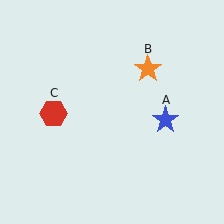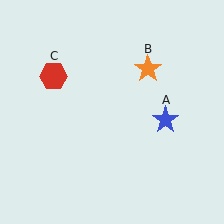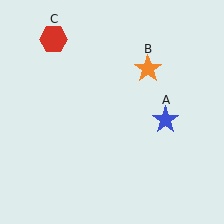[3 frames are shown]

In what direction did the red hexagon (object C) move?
The red hexagon (object C) moved up.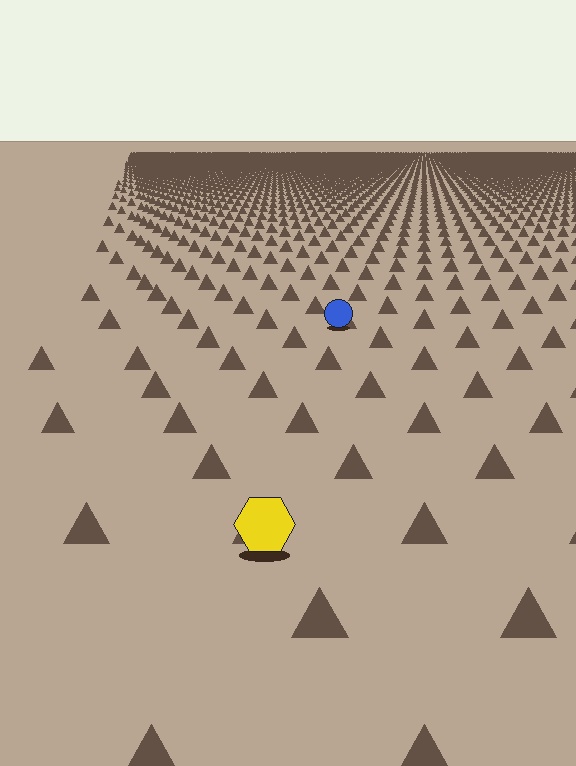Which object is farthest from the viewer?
The blue circle is farthest from the viewer. It appears smaller and the ground texture around it is denser.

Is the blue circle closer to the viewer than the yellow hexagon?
No. The yellow hexagon is closer — you can tell from the texture gradient: the ground texture is coarser near it.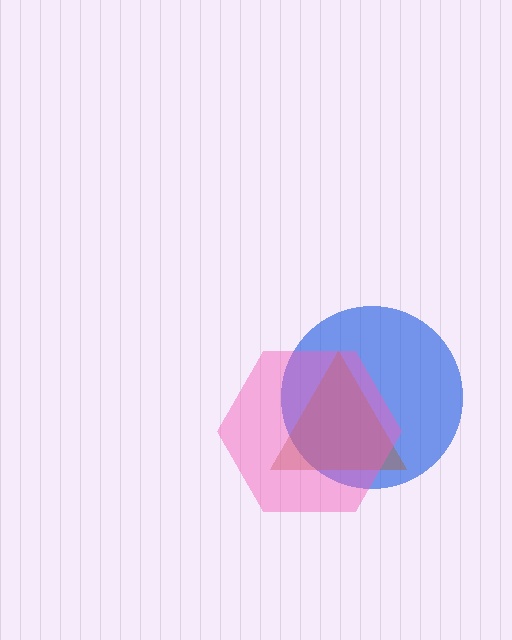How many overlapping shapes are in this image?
There are 3 overlapping shapes in the image.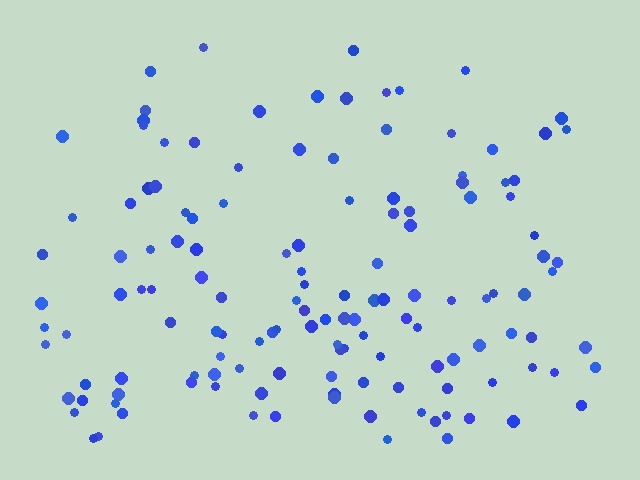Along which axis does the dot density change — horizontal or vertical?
Vertical.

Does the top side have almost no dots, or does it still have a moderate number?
Still a moderate number, just noticeably fewer than the bottom.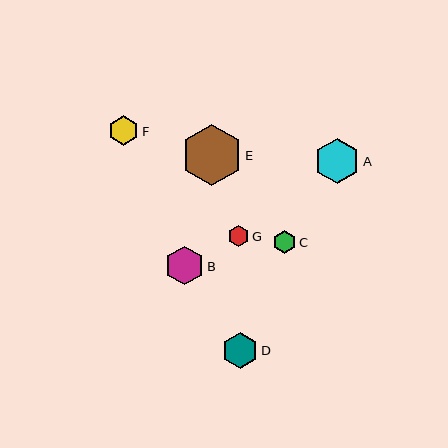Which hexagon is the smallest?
Hexagon G is the smallest with a size of approximately 21 pixels.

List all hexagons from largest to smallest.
From largest to smallest: E, A, B, D, F, C, G.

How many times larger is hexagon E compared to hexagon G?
Hexagon E is approximately 2.9 times the size of hexagon G.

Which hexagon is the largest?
Hexagon E is the largest with a size of approximately 62 pixels.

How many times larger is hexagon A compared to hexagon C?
Hexagon A is approximately 2.0 times the size of hexagon C.